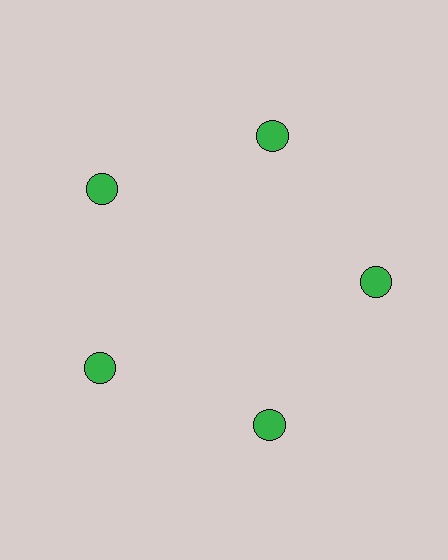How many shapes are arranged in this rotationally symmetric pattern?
There are 5 shapes, arranged in 5 groups of 1.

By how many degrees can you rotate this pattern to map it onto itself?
The pattern maps onto itself every 72 degrees of rotation.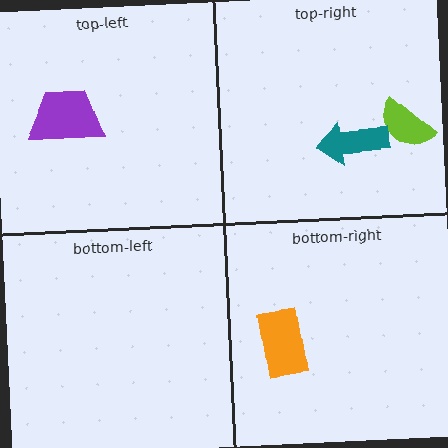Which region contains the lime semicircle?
The top-right region.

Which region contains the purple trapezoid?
The top-left region.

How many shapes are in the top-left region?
1.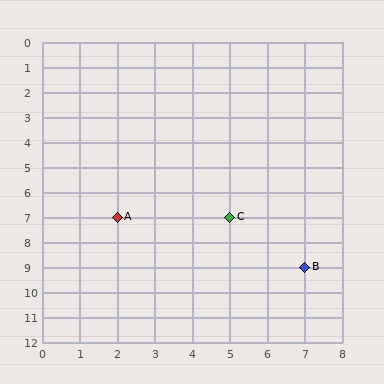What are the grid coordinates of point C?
Point C is at grid coordinates (5, 7).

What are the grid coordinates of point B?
Point B is at grid coordinates (7, 9).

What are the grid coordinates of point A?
Point A is at grid coordinates (2, 7).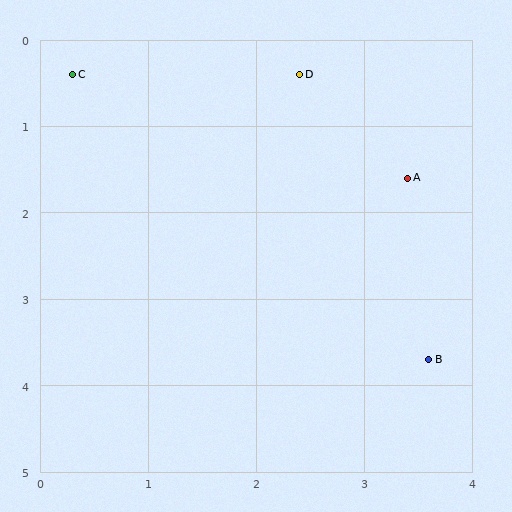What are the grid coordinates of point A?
Point A is at approximately (3.4, 1.6).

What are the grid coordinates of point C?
Point C is at approximately (0.3, 0.4).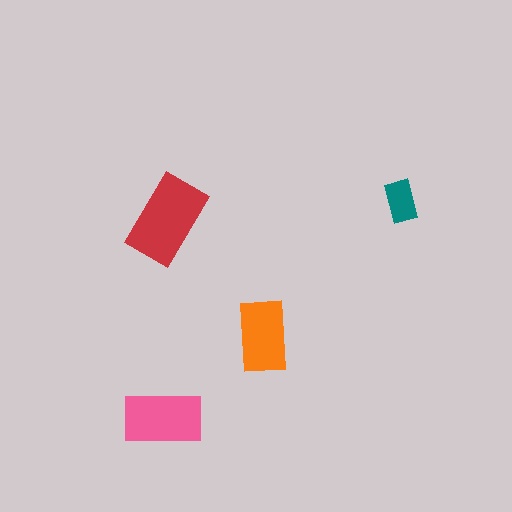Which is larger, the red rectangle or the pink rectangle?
The red one.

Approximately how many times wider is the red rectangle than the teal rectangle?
About 2 times wider.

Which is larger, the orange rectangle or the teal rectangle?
The orange one.